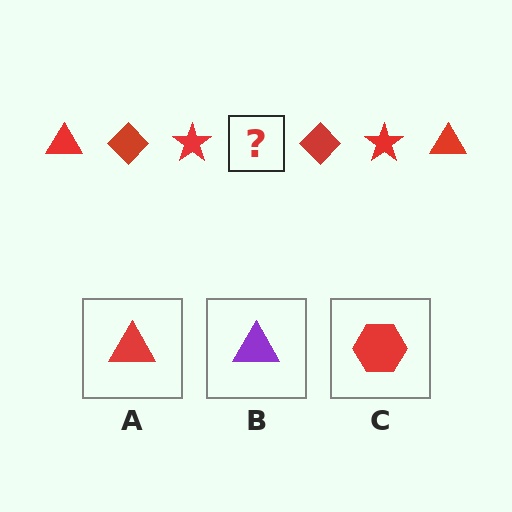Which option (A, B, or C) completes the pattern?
A.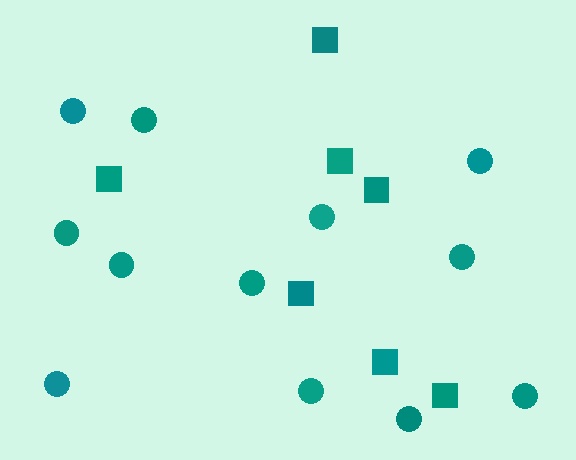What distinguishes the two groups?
There are 2 groups: one group of squares (7) and one group of circles (12).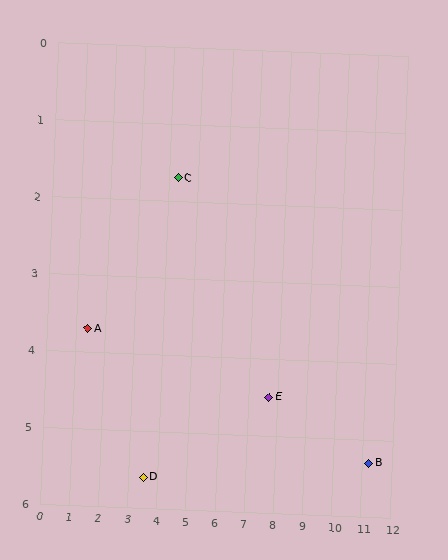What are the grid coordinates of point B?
Point B is at approximately (11.2, 5.3).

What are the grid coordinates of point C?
Point C is at approximately (4.3, 1.7).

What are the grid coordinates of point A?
Point A is at approximately (1.4, 3.7).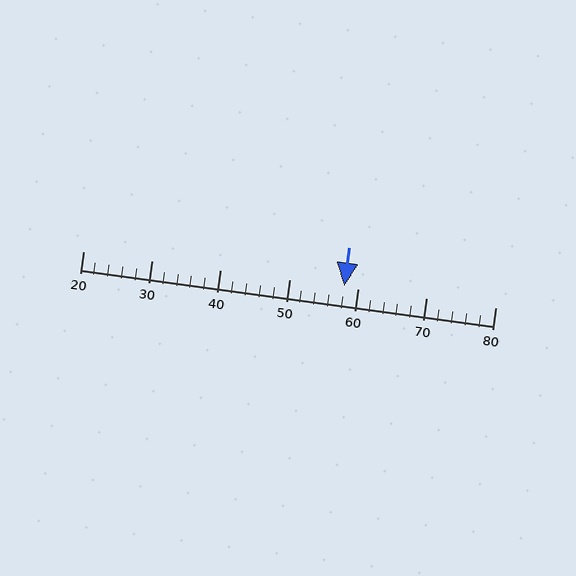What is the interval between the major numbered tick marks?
The major tick marks are spaced 10 units apart.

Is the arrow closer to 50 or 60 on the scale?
The arrow is closer to 60.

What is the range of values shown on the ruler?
The ruler shows values from 20 to 80.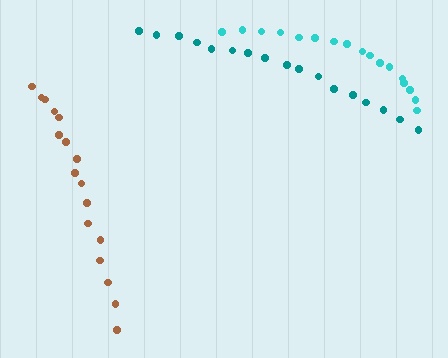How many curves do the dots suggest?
There are 3 distinct paths.